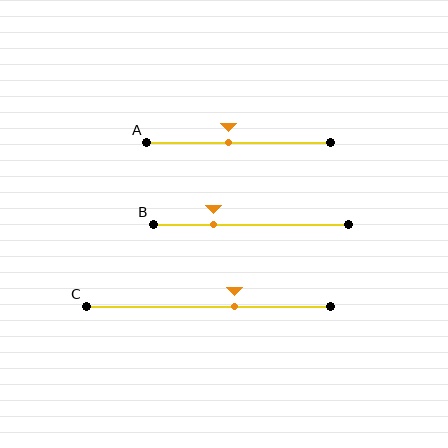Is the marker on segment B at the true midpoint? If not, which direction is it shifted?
No, the marker on segment B is shifted to the left by about 19% of the segment length.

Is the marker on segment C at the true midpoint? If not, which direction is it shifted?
No, the marker on segment C is shifted to the right by about 11% of the segment length.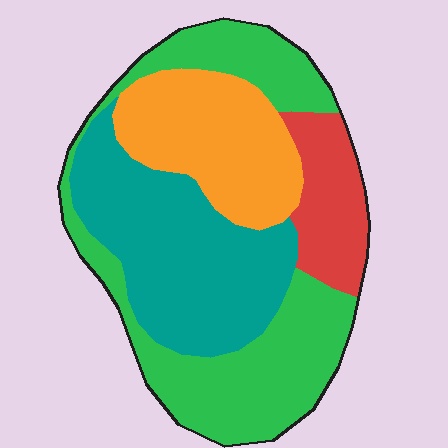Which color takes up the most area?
Green, at roughly 35%.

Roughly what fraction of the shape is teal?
Teal covers around 30% of the shape.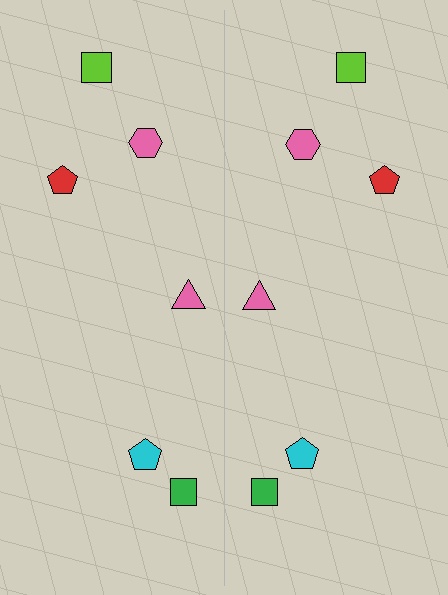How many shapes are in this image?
There are 12 shapes in this image.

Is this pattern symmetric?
Yes, this pattern has bilateral (reflection) symmetry.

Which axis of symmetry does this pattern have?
The pattern has a vertical axis of symmetry running through the center of the image.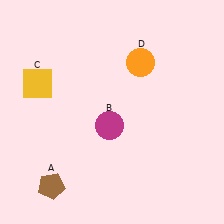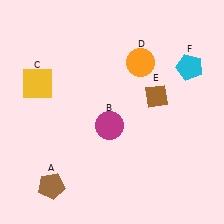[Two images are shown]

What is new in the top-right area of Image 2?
A brown diamond (E) was added in the top-right area of Image 2.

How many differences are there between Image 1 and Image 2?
There are 2 differences between the two images.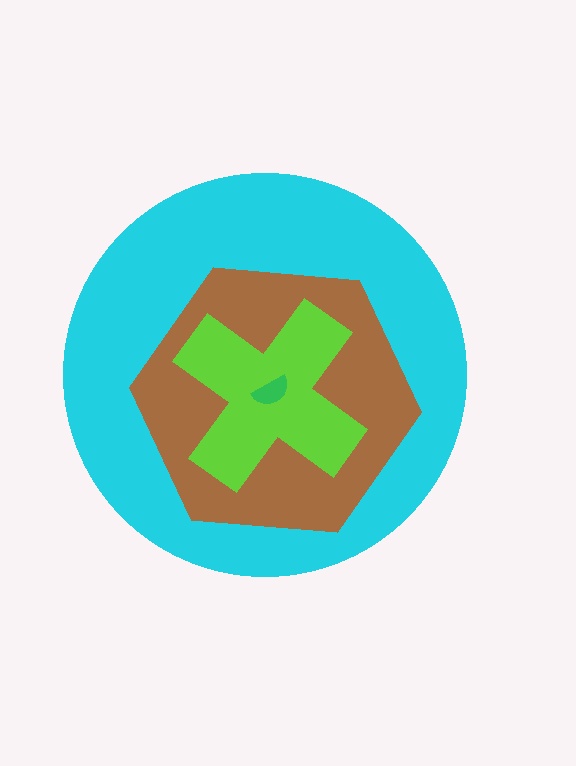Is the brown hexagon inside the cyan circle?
Yes.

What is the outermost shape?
The cyan circle.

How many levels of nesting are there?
4.